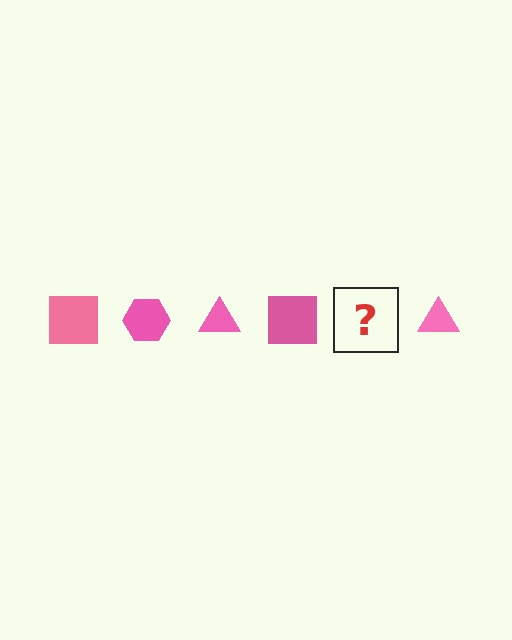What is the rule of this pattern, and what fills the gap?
The rule is that the pattern cycles through square, hexagon, triangle shapes in pink. The gap should be filled with a pink hexagon.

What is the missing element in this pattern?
The missing element is a pink hexagon.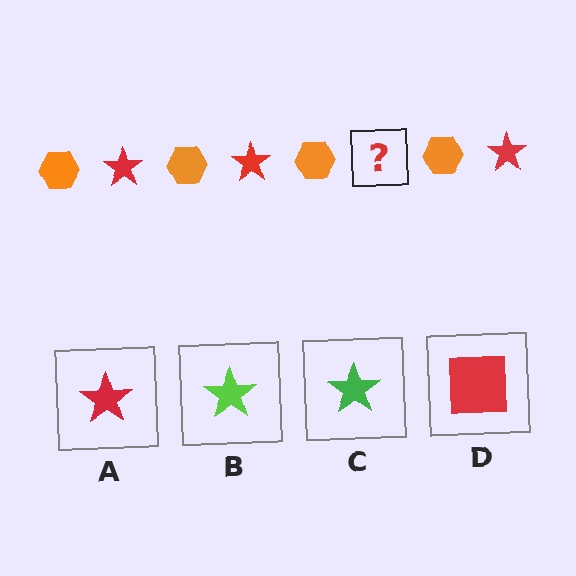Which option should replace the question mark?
Option A.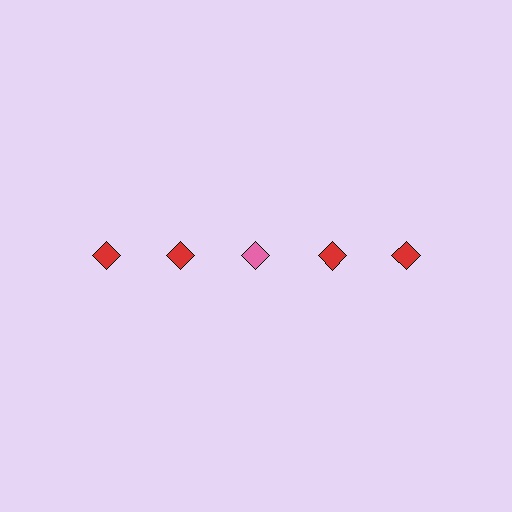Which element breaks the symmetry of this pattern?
The pink diamond in the top row, center column breaks the symmetry. All other shapes are red diamonds.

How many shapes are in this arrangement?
There are 5 shapes arranged in a grid pattern.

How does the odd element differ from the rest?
It has a different color: pink instead of red.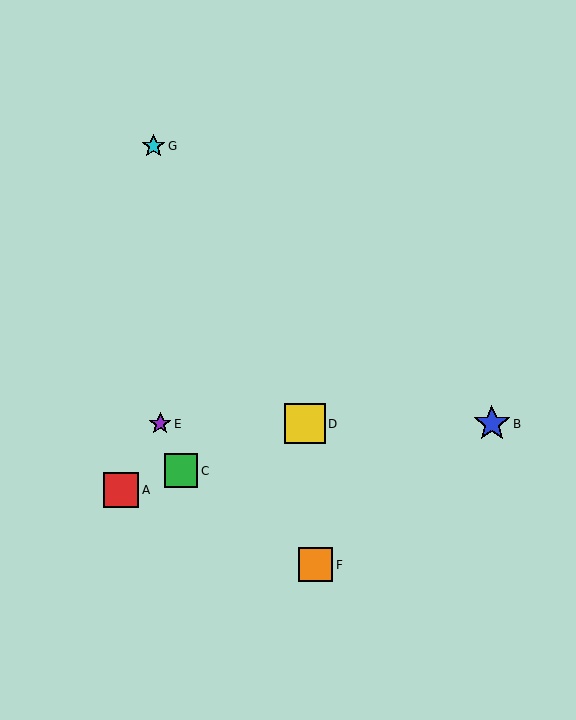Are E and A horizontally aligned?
No, E is at y≈424 and A is at y≈490.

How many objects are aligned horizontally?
3 objects (B, D, E) are aligned horizontally.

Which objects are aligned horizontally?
Objects B, D, E are aligned horizontally.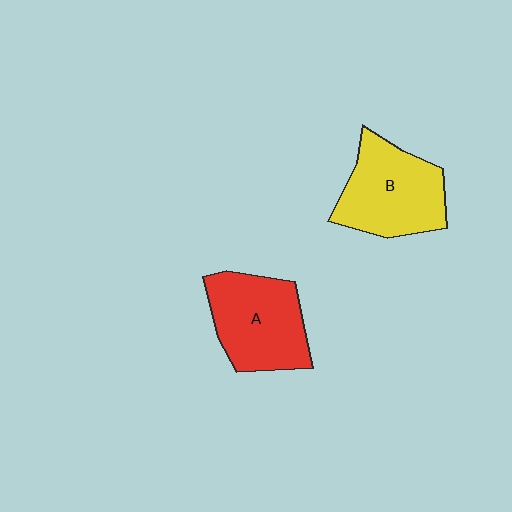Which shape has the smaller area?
Shape A (red).